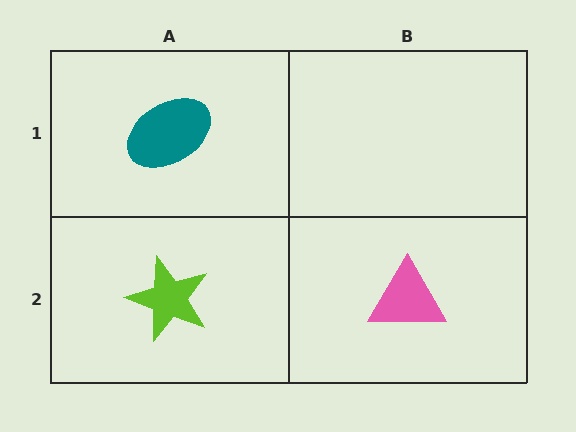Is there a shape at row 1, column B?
No, that cell is empty.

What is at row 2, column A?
A lime star.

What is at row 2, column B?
A pink triangle.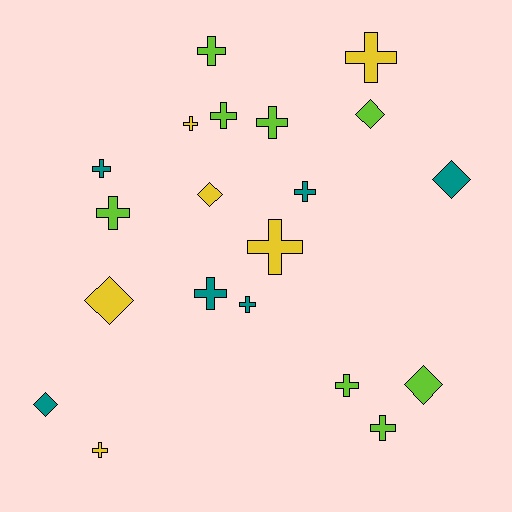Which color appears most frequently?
Lime, with 8 objects.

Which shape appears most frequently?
Cross, with 14 objects.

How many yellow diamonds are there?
There are 2 yellow diamonds.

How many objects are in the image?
There are 20 objects.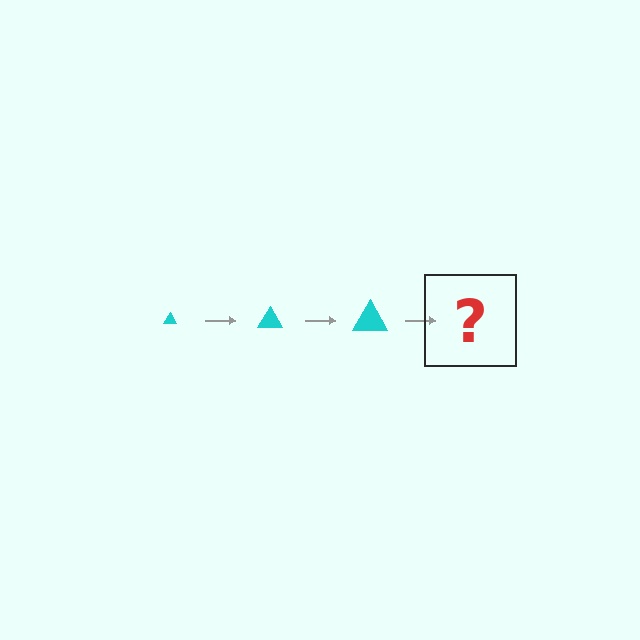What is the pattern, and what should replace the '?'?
The pattern is that the triangle gets progressively larger each step. The '?' should be a cyan triangle, larger than the previous one.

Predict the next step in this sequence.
The next step is a cyan triangle, larger than the previous one.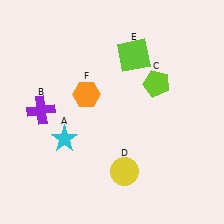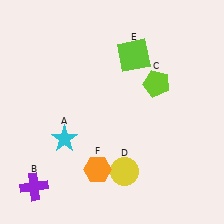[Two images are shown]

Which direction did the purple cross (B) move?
The purple cross (B) moved down.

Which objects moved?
The objects that moved are: the purple cross (B), the orange hexagon (F).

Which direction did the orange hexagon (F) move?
The orange hexagon (F) moved down.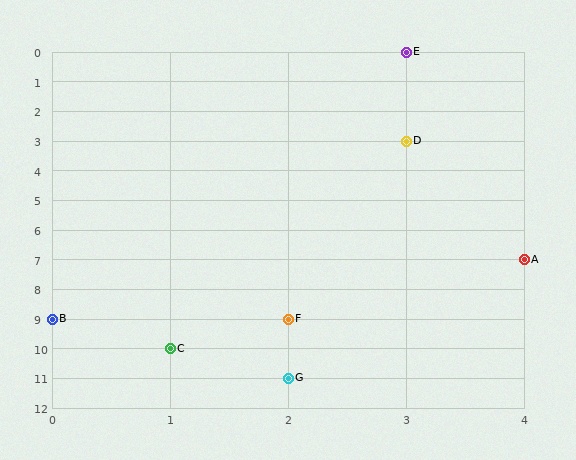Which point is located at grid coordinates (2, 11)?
Point G is at (2, 11).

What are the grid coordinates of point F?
Point F is at grid coordinates (2, 9).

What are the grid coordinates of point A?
Point A is at grid coordinates (4, 7).